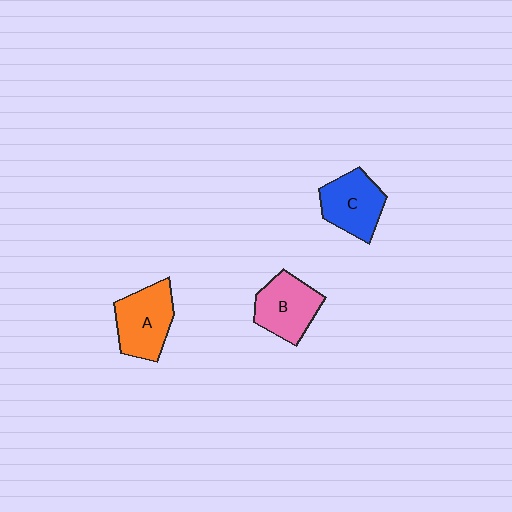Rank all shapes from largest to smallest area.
From largest to smallest: A (orange), B (pink), C (blue).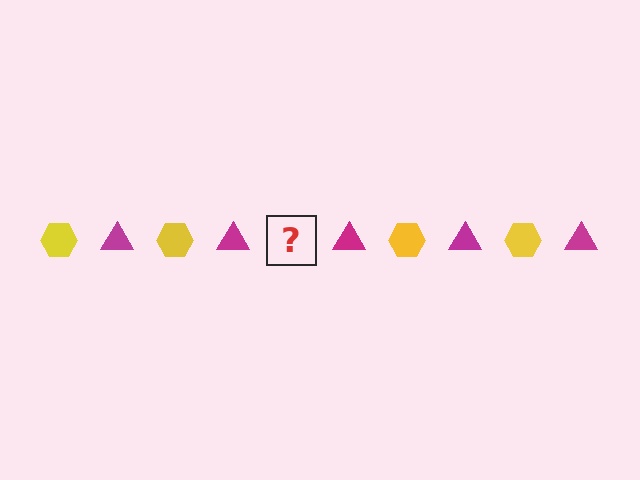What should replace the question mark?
The question mark should be replaced with a yellow hexagon.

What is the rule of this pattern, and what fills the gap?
The rule is that the pattern alternates between yellow hexagon and magenta triangle. The gap should be filled with a yellow hexagon.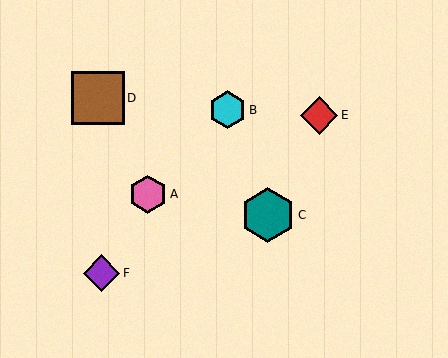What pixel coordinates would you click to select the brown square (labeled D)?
Click at (98, 98) to select the brown square D.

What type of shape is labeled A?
Shape A is a pink hexagon.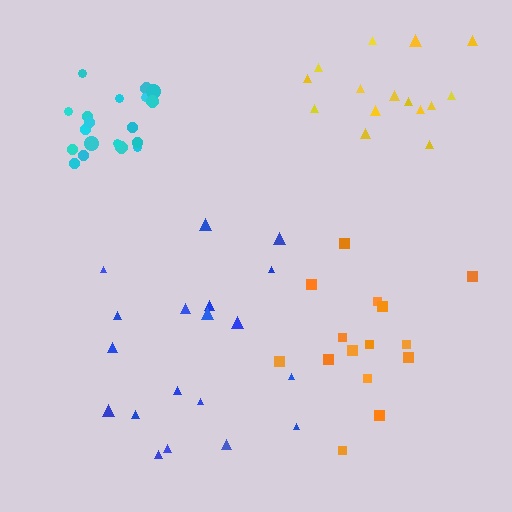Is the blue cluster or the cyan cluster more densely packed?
Cyan.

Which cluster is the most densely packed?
Cyan.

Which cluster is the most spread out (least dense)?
Blue.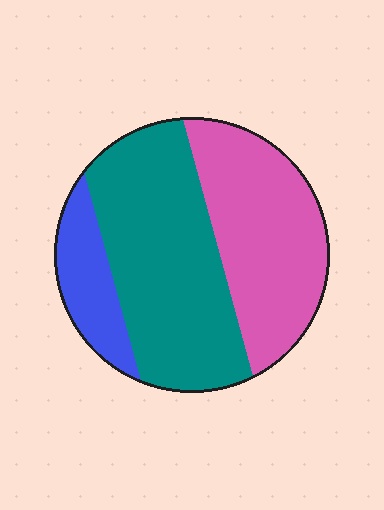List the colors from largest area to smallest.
From largest to smallest: teal, pink, blue.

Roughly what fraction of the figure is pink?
Pink covers about 40% of the figure.